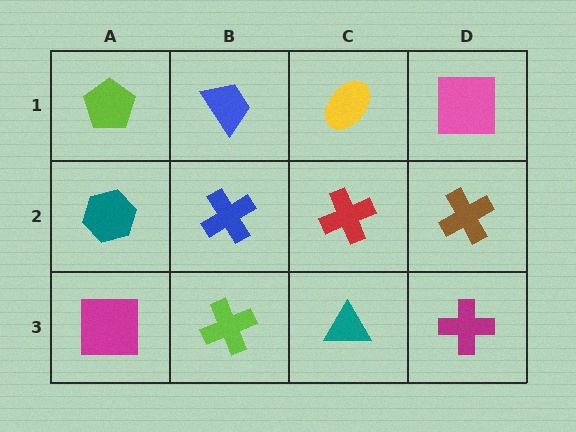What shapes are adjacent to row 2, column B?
A blue trapezoid (row 1, column B), a lime cross (row 3, column B), a teal hexagon (row 2, column A), a red cross (row 2, column C).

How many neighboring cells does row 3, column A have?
2.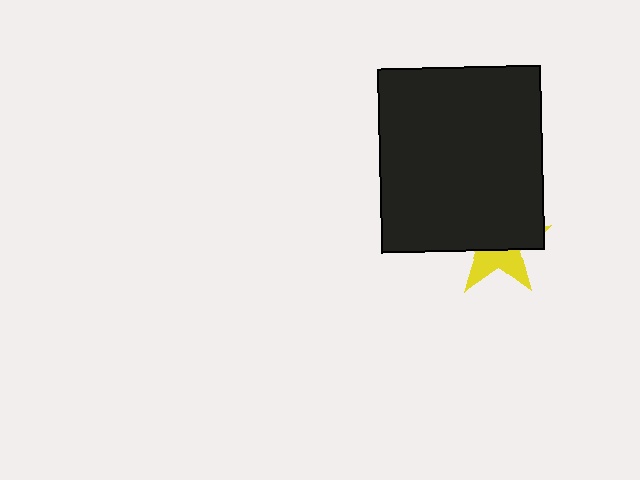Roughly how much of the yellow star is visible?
A small part of it is visible (roughly 38%).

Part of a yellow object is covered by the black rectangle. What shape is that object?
It is a star.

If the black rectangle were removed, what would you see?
You would see the complete yellow star.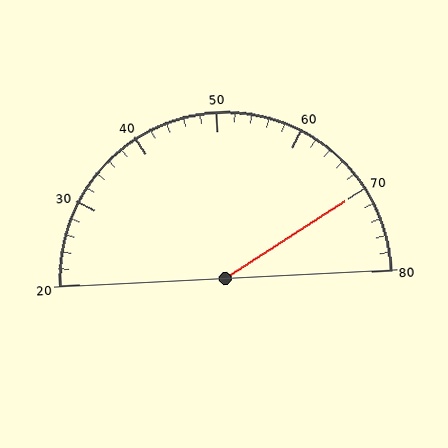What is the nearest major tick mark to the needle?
The nearest major tick mark is 70.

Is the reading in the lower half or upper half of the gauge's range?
The reading is in the upper half of the range (20 to 80).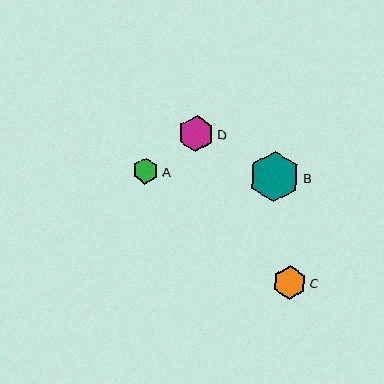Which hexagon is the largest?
Hexagon B is the largest with a size of approximately 51 pixels.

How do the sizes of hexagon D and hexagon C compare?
Hexagon D and hexagon C are approximately the same size.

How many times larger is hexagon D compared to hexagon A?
Hexagon D is approximately 1.4 times the size of hexagon A.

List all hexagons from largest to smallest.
From largest to smallest: B, D, C, A.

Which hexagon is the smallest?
Hexagon A is the smallest with a size of approximately 26 pixels.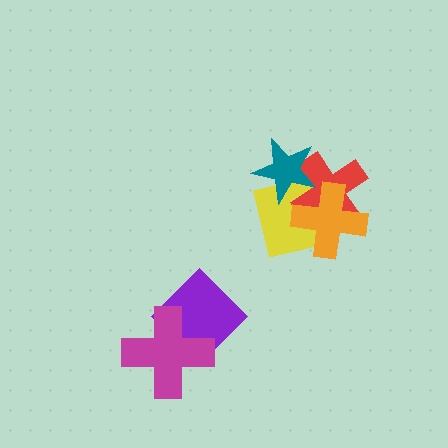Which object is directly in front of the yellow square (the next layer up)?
The red cross is directly in front of the yellow square.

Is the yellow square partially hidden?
Yes, it is partially covered by another shape.